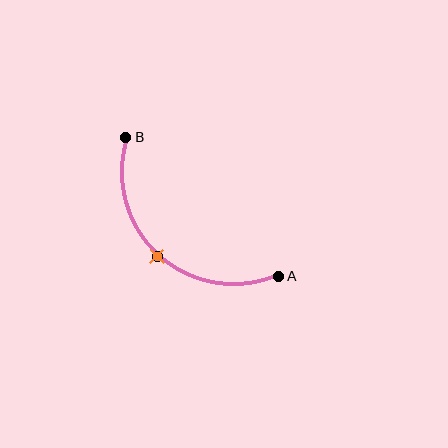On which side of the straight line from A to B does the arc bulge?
The arc bulges below and to the left of the straight line connecting A and B.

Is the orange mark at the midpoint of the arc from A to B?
Yes. The orange mark lies on the arc at equal arc-length from both A and B — it is the arc midpoint.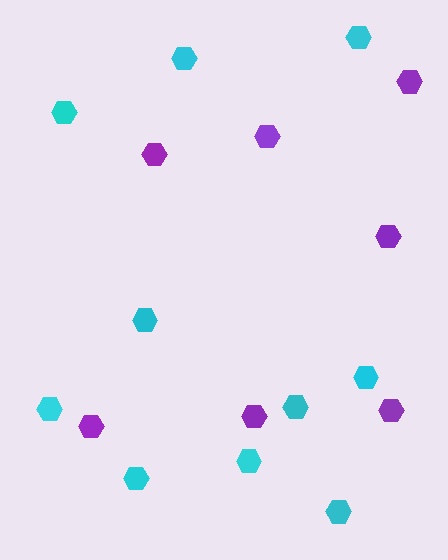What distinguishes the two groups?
There are 2 groups: one group of cyan hexagons (10) and one group of purple hexagons (7).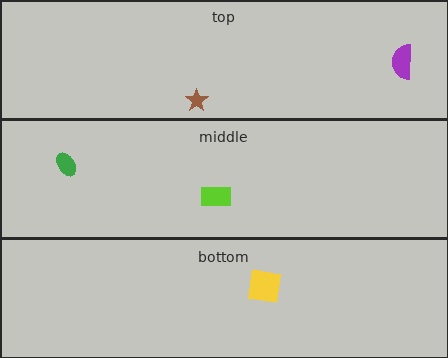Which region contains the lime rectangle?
The middle region.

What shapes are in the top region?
The brown star, the purple semicircle.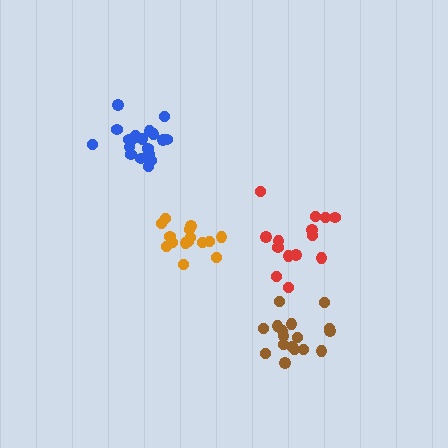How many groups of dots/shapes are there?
There are 4 groups.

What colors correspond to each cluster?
The clusters are colored: blue, orange, red, brown.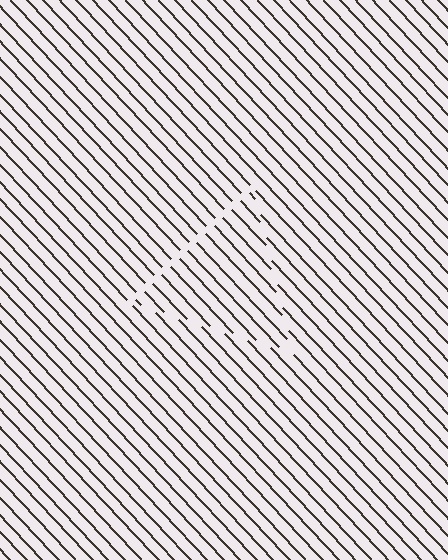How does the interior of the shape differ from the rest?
The interior of the shape contains the same grating, shifted by half a period — the contour is defined by the phase discontinuity where line-ends from the inner and outer gratings abut.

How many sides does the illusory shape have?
3 sides — the line-ends trace a triangle.